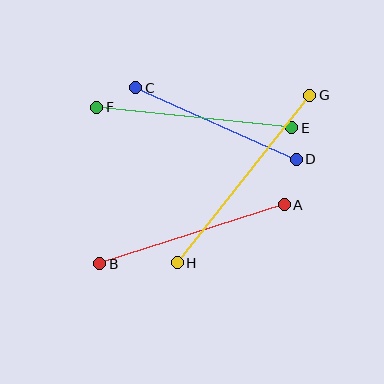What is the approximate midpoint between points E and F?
The midpoint is at approximately (194, 118) pixels.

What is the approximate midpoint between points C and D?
The midpoint is at approximately (216, 123) pixels.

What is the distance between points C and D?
The distance is approximately 175 pixels.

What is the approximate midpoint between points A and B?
The midpoint is at approximately (192, 234) pixels.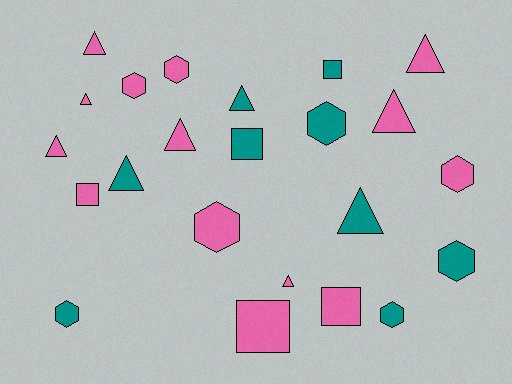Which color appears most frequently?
Pink, with 14 objects.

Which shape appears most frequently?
Triangle, with 10 objects.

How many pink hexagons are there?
There are 4 pink hexagons.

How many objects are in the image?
There are 23 objects.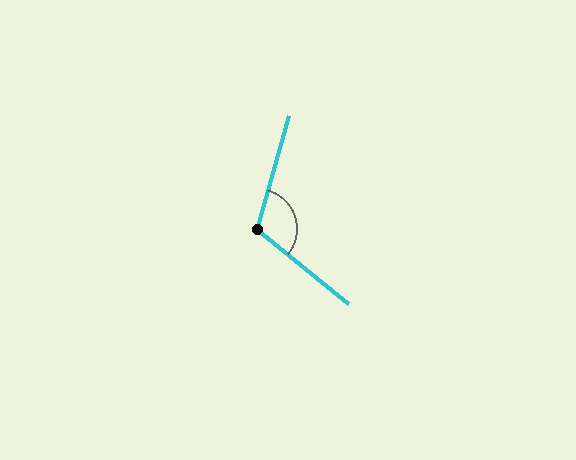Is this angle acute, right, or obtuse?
It is obtuse.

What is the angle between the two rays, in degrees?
Approximately 113 degrees.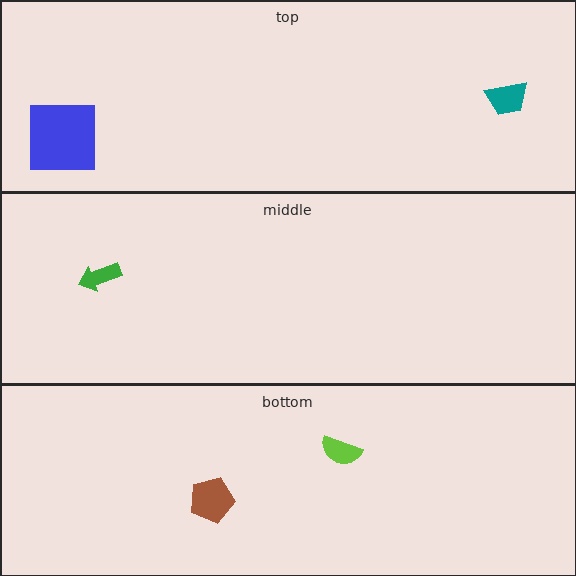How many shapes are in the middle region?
1.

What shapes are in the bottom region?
The lime semicircle, the brown pentagon.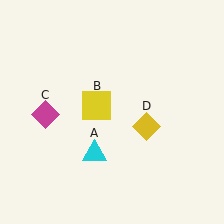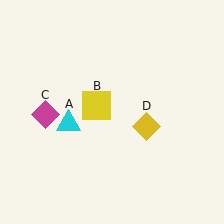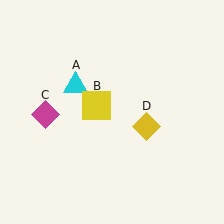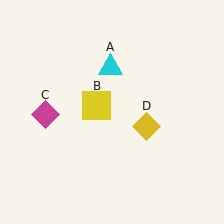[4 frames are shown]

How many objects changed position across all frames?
1 object changed position: cyan triangle (object A).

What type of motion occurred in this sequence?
The cyan triangle (object A) rotated clockwise around the center of the scene.